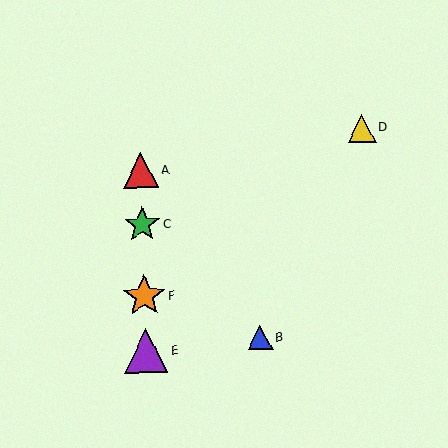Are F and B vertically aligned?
No, F is at x≈144 and B is at x≈260.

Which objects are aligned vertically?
Objects A, C, E, F are aligned vertically.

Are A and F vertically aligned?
Yes, both are at x≈140.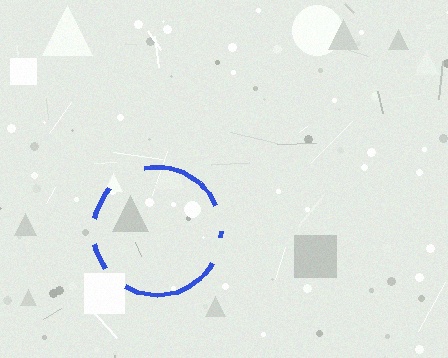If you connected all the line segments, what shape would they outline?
They would outline a circle.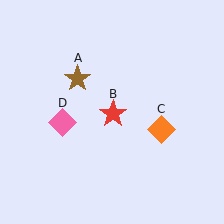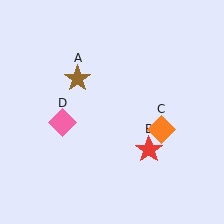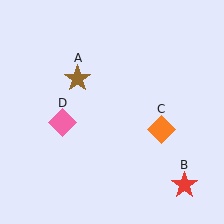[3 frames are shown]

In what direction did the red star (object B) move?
The red star (object B) moved down and to the right.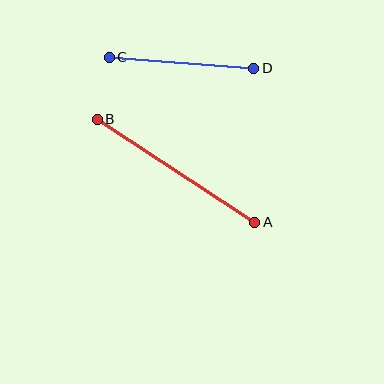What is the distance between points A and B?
The distance is approximately 188 pixels.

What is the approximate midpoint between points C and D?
The midpoint is at approximately (182, 63) pixels.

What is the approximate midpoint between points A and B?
The midpoint is at approximately (176, 171) pixels.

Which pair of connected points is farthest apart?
Points A and B are farthest apart.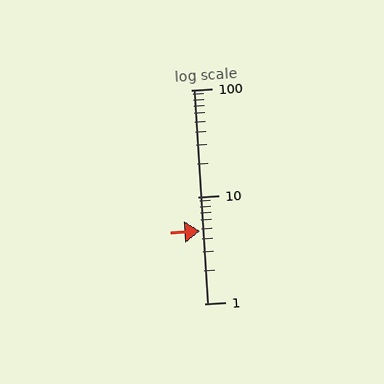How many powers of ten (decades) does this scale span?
The scale spans 2 decades, from 1 to 100.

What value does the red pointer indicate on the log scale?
The pointer indicates approximately 4.8.